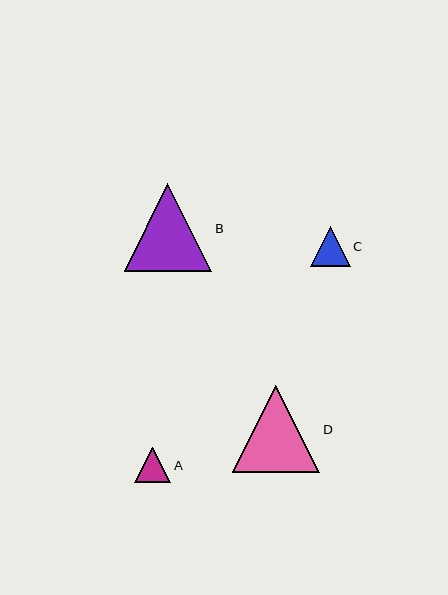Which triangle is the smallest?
Triangle A is the smallest with a size of approximately 36 pixels.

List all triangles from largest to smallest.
From largest to smallest: D, B, C, A.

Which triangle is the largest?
Triangle D is the largest with a size of approximately 88 pixels.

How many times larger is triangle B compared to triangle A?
Triangle B is approximately 2.4 times the size of triangle A.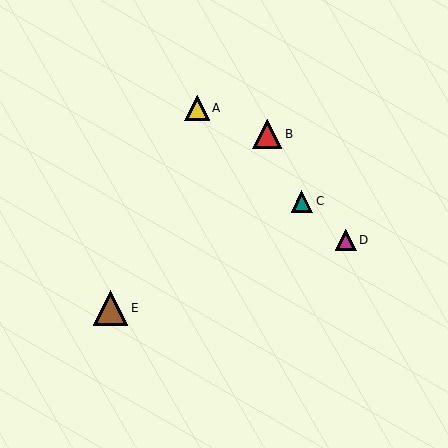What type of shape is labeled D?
Shape D is a magenta triangle.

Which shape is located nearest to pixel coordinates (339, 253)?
The magenta triangle (labeled D) at (346, 240) is nearest to that location.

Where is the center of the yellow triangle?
The center of the yellow triangle is at (197, 108).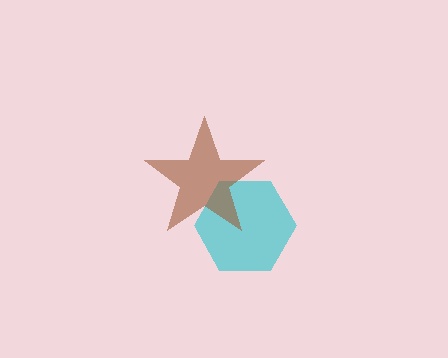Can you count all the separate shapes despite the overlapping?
Yes, there are 2 separate shapes.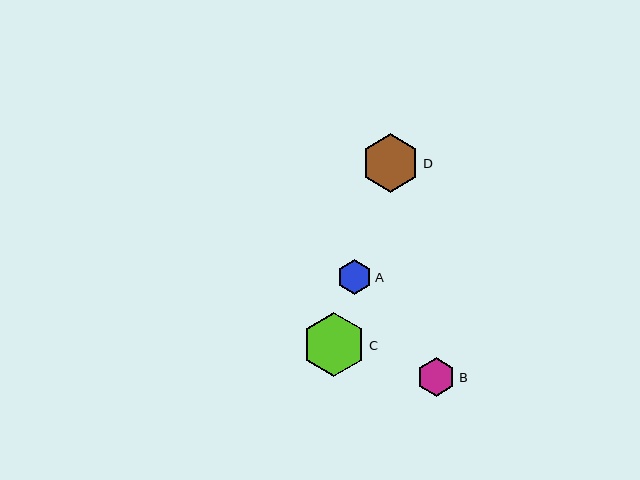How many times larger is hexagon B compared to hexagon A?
Hexagon B is approximately 1.1 times the size of hexagon A.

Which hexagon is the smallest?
Hexagon A is the smallest with a size of approximately 35 pixels.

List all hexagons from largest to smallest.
From largest to smallest: C, D, B, A.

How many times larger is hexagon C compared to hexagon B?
Hexagon C is approximately 1.6 times the size of hexagon B.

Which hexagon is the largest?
Hexagon C is the largest with a size of approximately 64 pixels.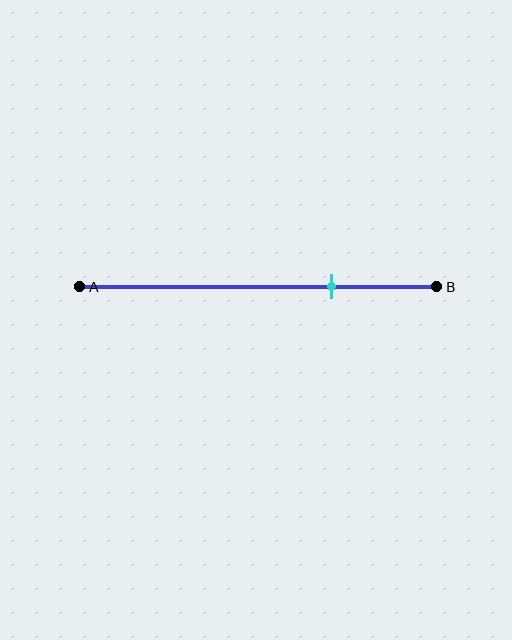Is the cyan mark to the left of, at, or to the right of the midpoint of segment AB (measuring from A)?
The cyan mark is to the right of the midpoint of segment AB.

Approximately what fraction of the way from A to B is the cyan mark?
The cyan mark is approximately 70% of the way from A to B.